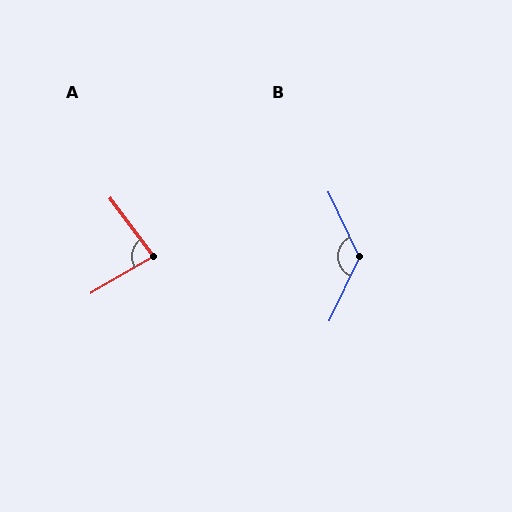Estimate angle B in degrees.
Approximately 130 degrees.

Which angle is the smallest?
A, at approximately 84 degrees.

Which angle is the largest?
B, at approximately 130 degrees.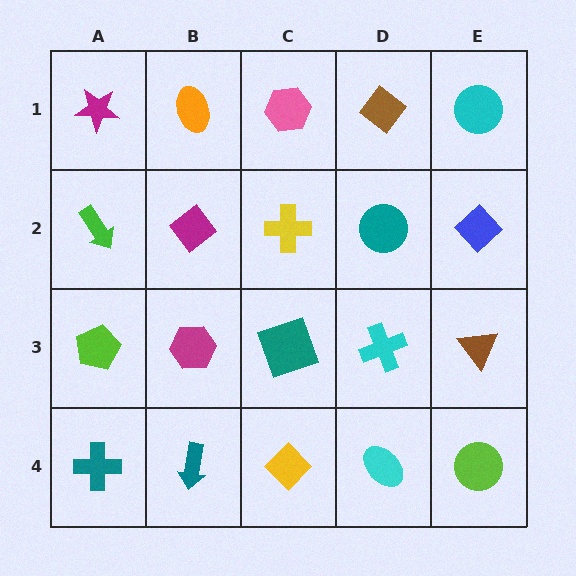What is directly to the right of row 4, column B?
A yellow diamond.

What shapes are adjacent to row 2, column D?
A brown diamond (row 1, column D), a cyan cross (row 3, column D), a yellow cross (row 2, column C), a blue diamond (row 2, column E).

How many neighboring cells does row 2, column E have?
3.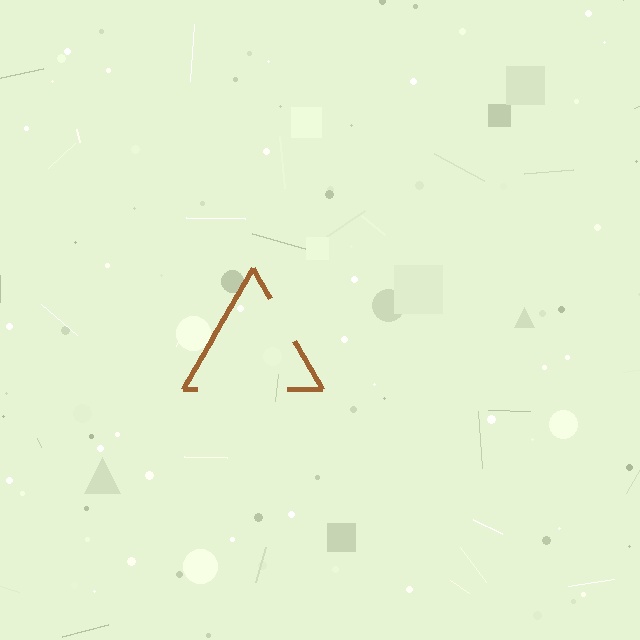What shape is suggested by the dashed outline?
The dashed outline suggests a triangle.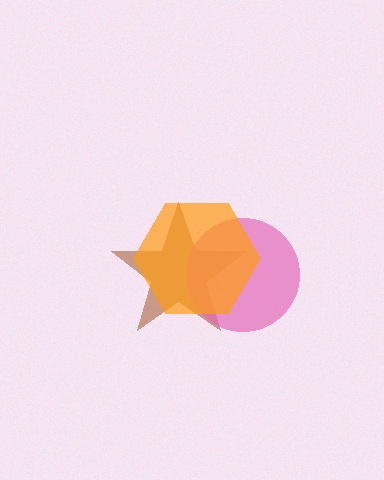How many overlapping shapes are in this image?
There are 3 overlapping shapes in the image.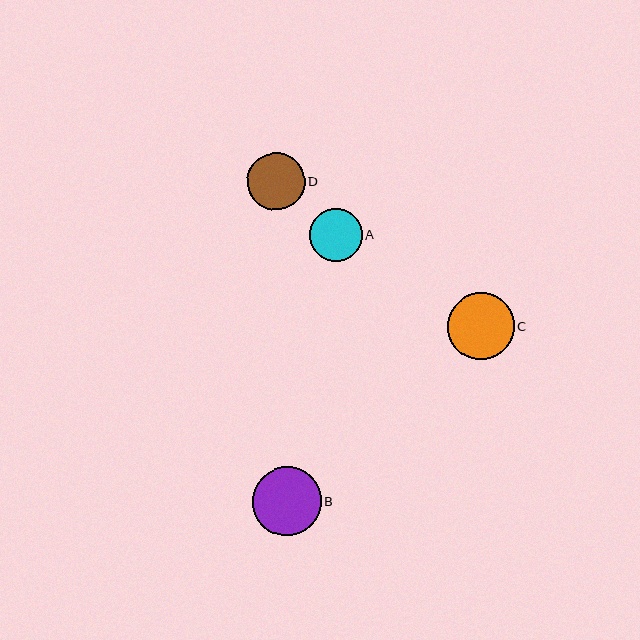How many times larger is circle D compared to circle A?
Circle D is approximately 1.1 times the size of circle A.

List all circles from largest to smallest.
From largest to smallest: B, C, D, A.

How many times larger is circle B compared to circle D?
Circle B is approximately 1.2 times the size of circle D.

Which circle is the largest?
Circle B is the largest with a size of approximately 69 pixels.